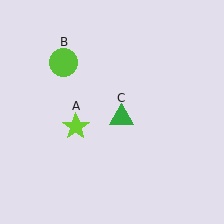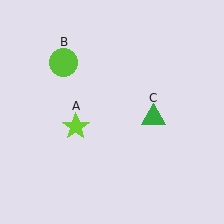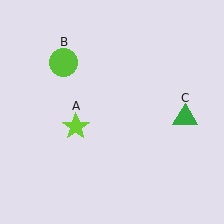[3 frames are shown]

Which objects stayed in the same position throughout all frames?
Lime star (object A) and lime circle (object B) remained stationary.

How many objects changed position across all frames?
1 object changed position: green triangle (object C).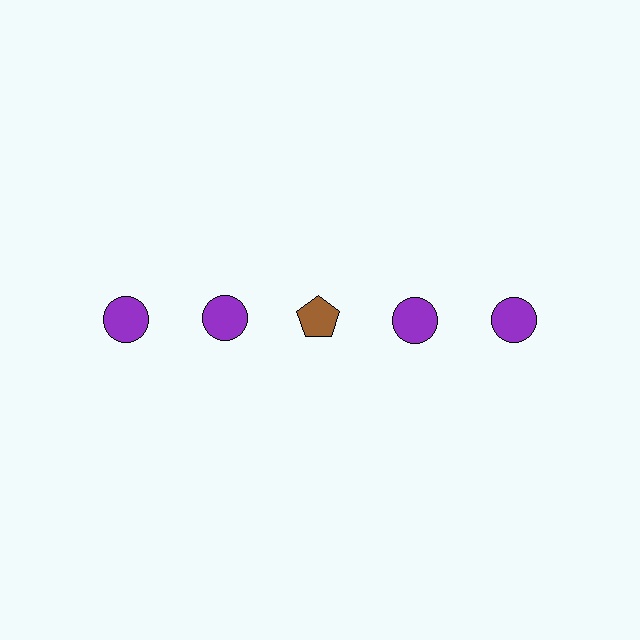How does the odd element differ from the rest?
It differs in both color (brown instead of purple) and shape (pentagon instead of circle).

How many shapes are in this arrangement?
There are 5 shapes arranged in a grid pattern.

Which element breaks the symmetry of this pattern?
The brown pentagon in the top row, center column breaks the symmetry. All other shapes are purple circles.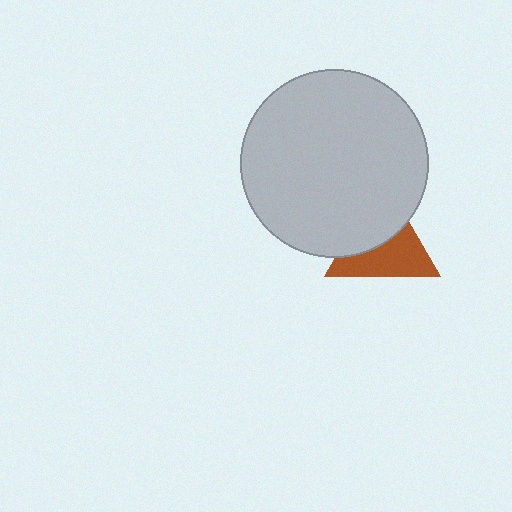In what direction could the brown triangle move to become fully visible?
The brown triangle could move down. That would shift it out from behind the light gray circle entirely.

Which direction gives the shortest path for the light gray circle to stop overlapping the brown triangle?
Moving up gives the shortest separation.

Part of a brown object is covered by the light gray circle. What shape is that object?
It is a triangle.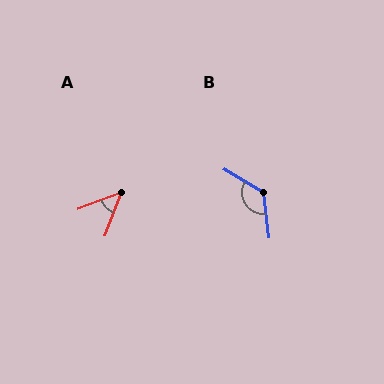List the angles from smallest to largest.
A (49°), B (127°).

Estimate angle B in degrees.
Approximately 127 degrees.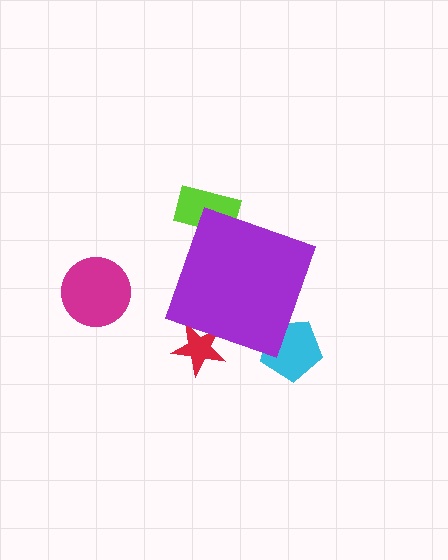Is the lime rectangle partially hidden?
Yes, the lime rectangle is partially hidden behind the purple diamond.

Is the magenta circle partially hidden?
No, the magenta circle is fully visible.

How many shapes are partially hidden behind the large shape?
3 shapes are partially hidden.